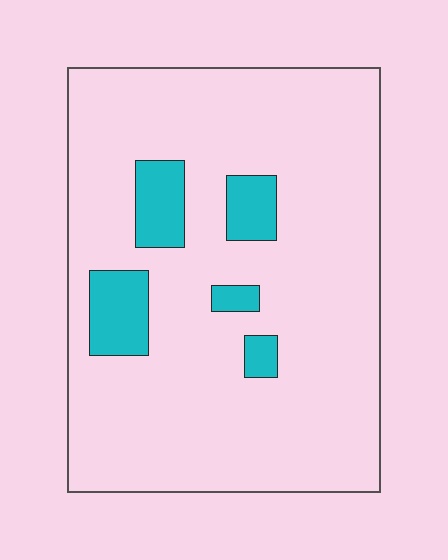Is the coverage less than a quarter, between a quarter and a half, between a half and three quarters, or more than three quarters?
Less than a quarter.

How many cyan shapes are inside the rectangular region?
5.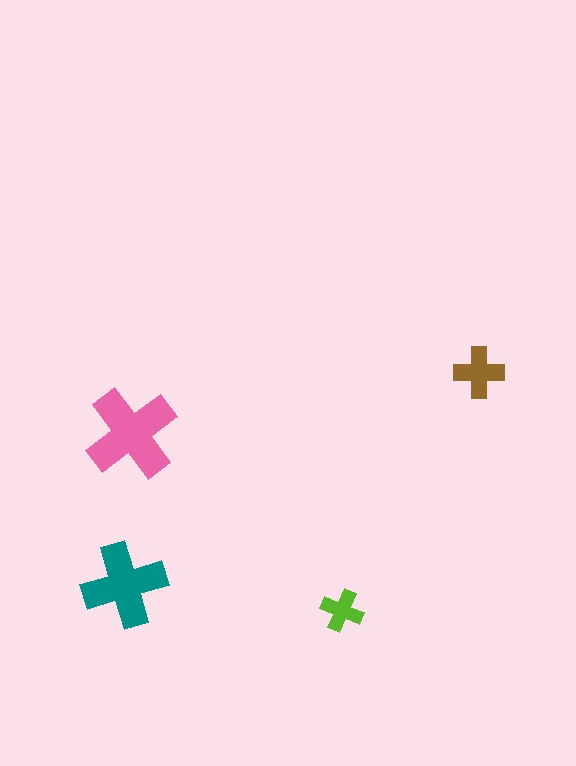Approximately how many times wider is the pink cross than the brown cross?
About 2 times wider.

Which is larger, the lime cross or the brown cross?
The brown one.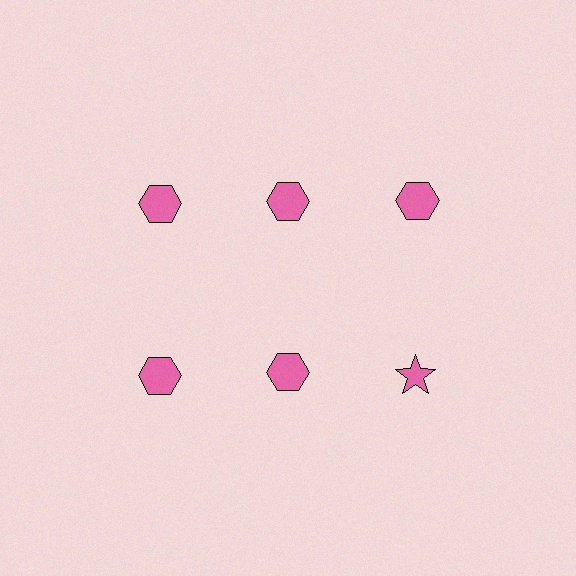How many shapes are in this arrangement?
There are 6 shapes arranged in a grid pattern.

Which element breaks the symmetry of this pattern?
The pink star in the second row, center column breaks the symmetry. All other shapes are pink hexagons.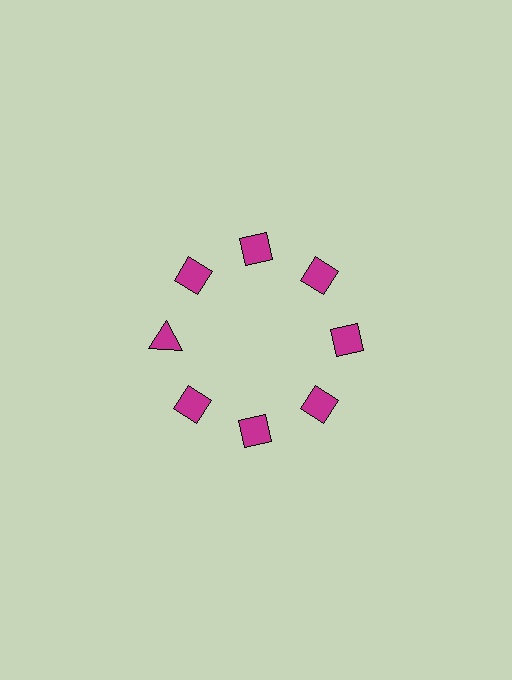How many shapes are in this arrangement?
There are 8 shapes arranged in a ring pattern.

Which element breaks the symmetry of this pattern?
The magenta triangle at roughly the 9 o'clock position breaks the symmetry. All other shapes are magenta diamonds.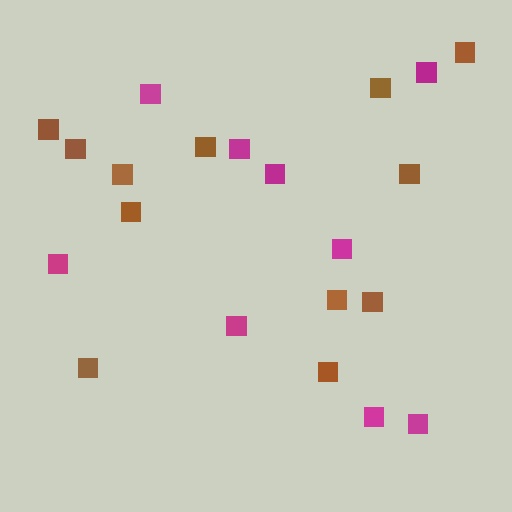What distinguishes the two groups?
There are 2 groups: one group of magenta squares (9) and one group of brown squares (12).